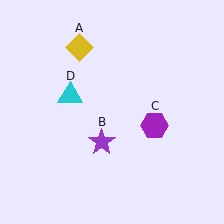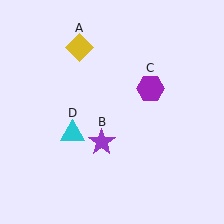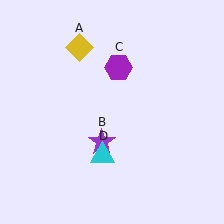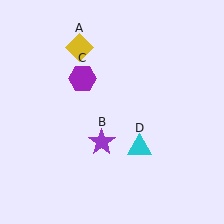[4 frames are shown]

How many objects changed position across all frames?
2 objects changed position: purple hexagon (object C), cyan triangle (object D).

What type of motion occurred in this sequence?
The purple hexagon (object C), cyan triangle (object D) rotated counterclockwise around the center of the scene.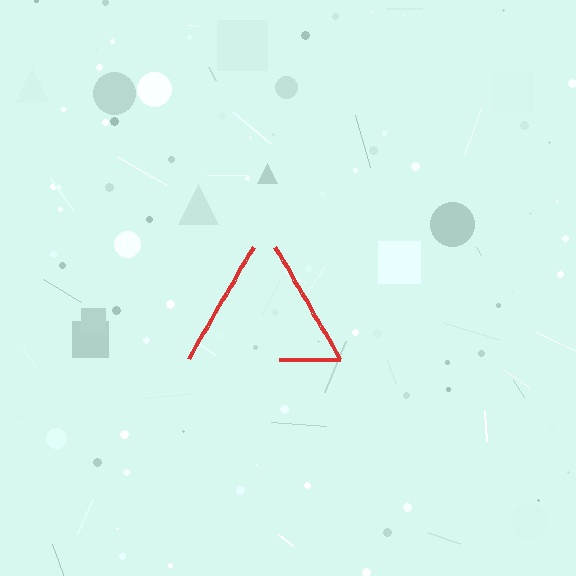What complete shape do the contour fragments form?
The contour fragments form a triangle.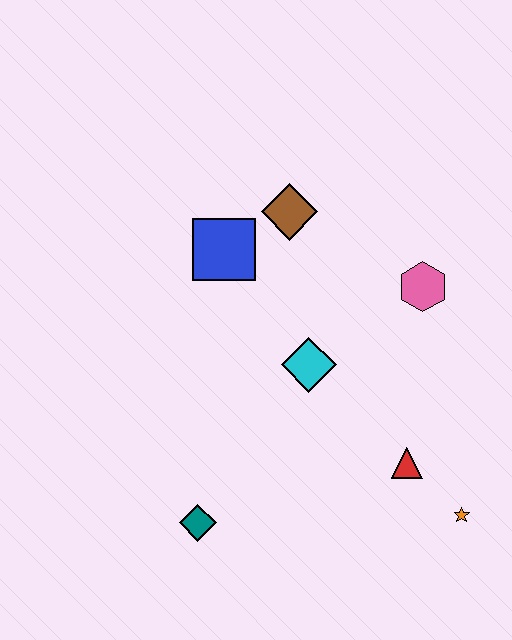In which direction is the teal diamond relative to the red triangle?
The teal diamond is to the left of the red triangle.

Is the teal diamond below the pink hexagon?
Yes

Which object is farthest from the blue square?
The orange star is farthest from the blue square.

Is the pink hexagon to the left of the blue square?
No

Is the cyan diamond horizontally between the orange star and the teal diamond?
Yes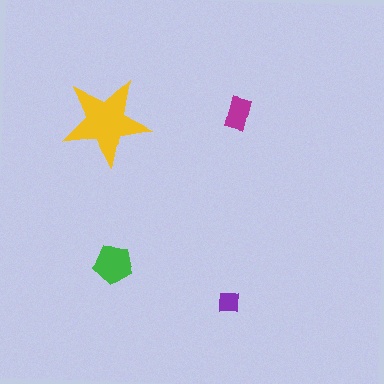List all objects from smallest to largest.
The purple square, the magenta rectangle, the green pentagon, the yellow star.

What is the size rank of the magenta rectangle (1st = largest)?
3rd.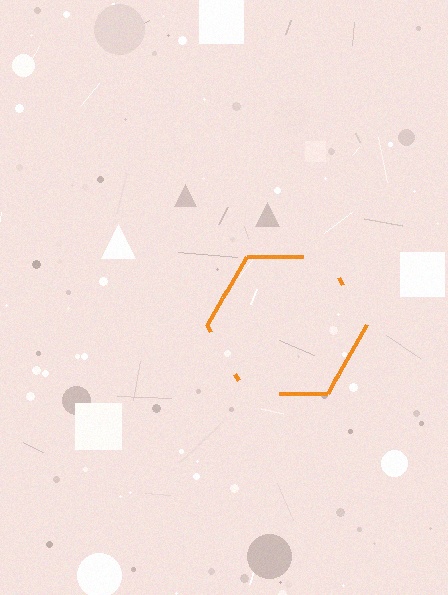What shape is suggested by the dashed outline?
The dashed outline suggests a hexagon.